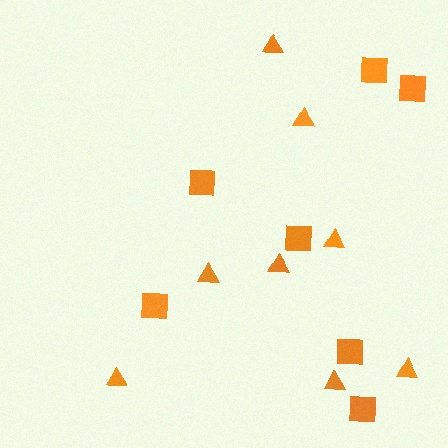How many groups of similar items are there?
There are 2 groups: one group of triangles (8) and one group of squares (7).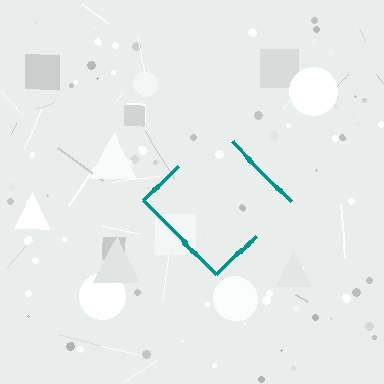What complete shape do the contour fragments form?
The contour fragments form a diamond.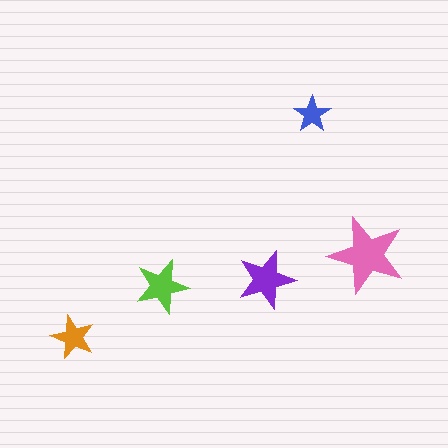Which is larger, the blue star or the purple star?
The purple one.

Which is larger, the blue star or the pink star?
The pink one.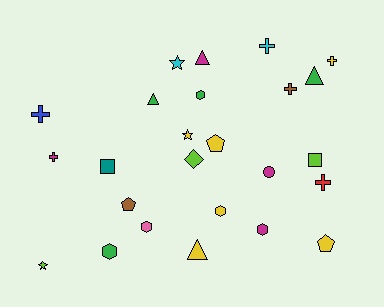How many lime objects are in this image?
There are 3 lime objects.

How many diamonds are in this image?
There is 1 diamond.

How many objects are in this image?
There are 25 objects.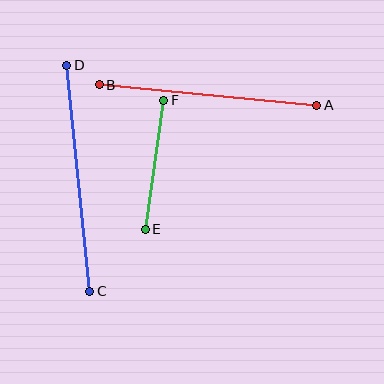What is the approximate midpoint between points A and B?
The midpoint is at approximately (208, 95) pixels.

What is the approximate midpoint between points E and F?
The midpoint is at approximately (155, 165) pixels.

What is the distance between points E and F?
The distance is approximately 130 pixels.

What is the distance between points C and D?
The distance is approximately 227 pixels.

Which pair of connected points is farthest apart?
Points C and D are farthest apart.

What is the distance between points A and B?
The distance is approximately 218 pixels.